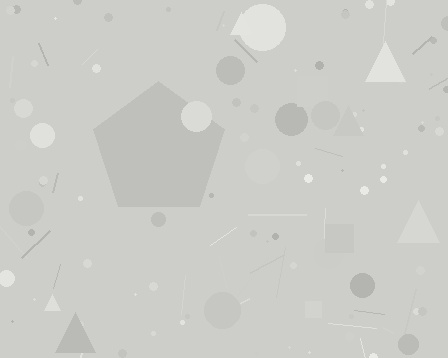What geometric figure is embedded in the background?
A pentagon is embedded in the background.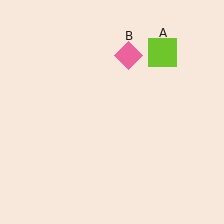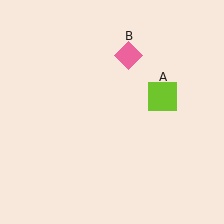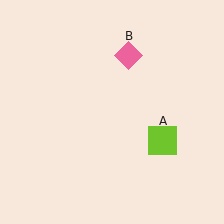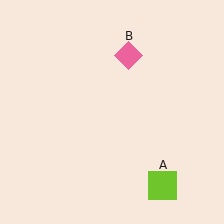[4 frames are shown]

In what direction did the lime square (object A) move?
The lime square (object A) moved down.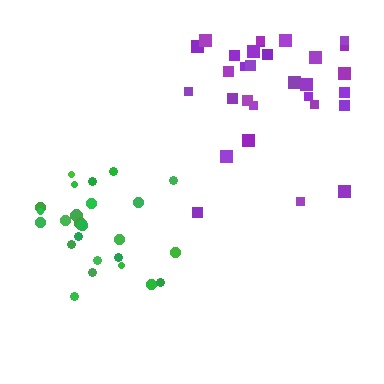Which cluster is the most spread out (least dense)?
Purple.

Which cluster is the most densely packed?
Green.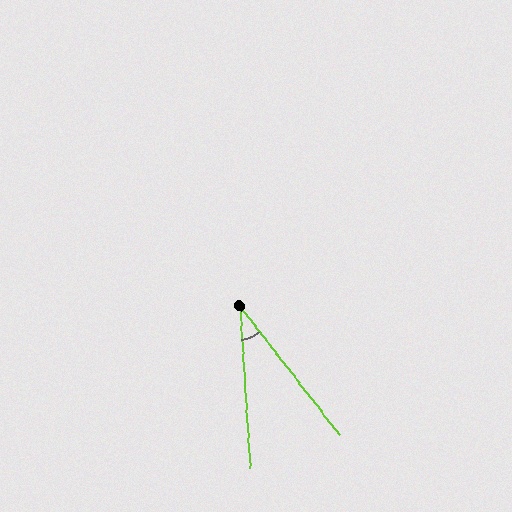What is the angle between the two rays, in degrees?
Approximately 34 degrees.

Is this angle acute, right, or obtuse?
It is acute.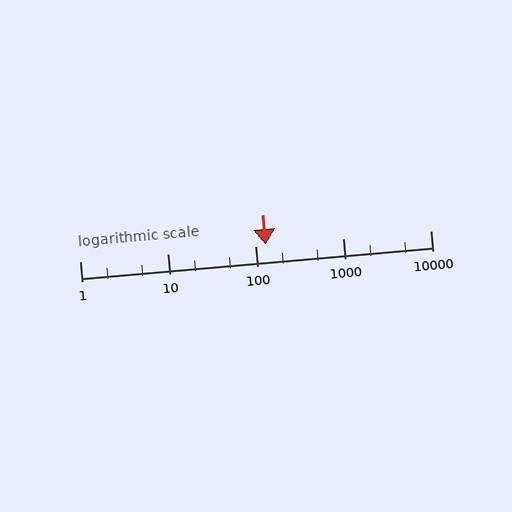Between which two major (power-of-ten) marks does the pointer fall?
The pointer is between 100 and 1000.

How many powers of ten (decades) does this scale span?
The scale spans 4 decades, from 1 to 10000.